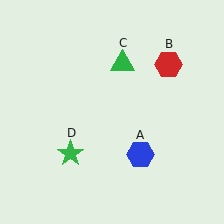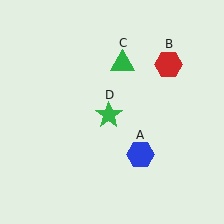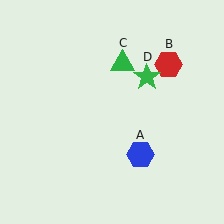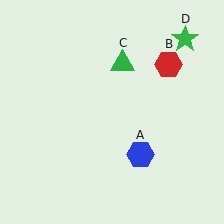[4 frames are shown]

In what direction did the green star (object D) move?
The green star (object D) moved up and to the right.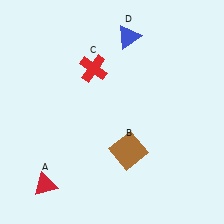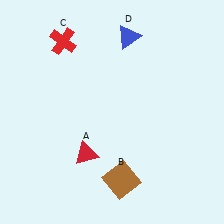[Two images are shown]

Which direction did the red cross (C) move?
The red cross (C) moved left.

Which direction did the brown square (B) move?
The brown square (B) moved down.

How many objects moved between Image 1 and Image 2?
3 objects moved between the two images.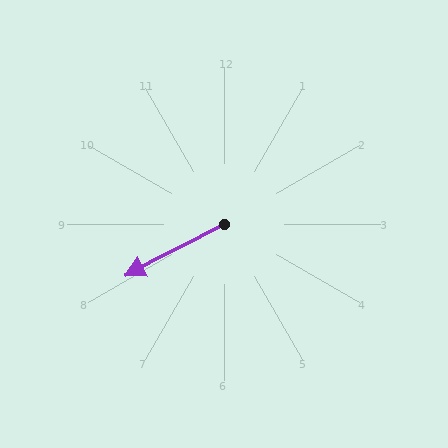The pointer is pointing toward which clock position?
Roughly 8 o'clock.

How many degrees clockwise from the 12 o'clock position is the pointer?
Approximately 243 degrees.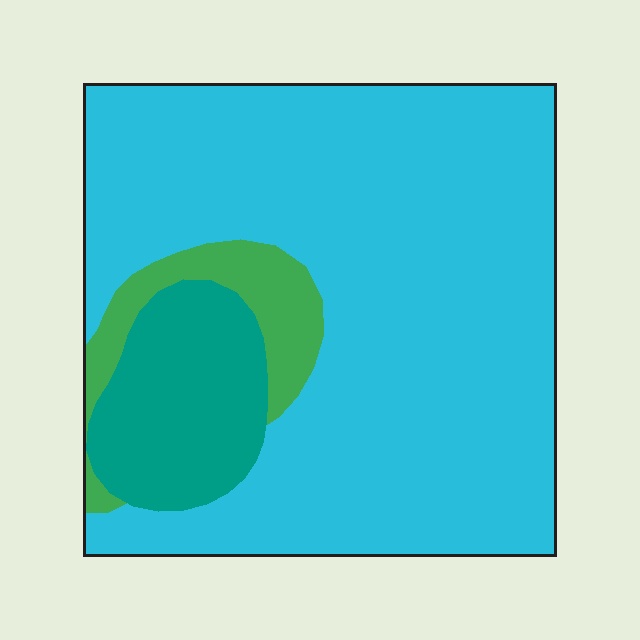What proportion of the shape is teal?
Teal covers around 15% of the shape.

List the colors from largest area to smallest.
From largest to smallest: cyan, teal, green.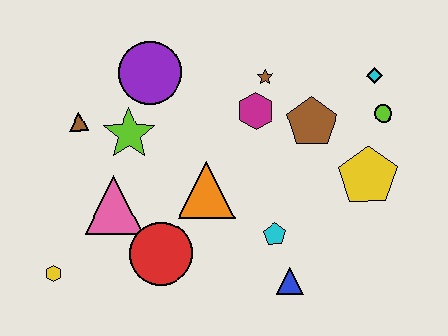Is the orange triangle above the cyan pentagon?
Yes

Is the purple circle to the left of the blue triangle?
Yes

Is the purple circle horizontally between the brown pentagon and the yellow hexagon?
Yes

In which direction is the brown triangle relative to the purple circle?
The brown triangle is to the left of the purple circle.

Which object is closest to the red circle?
The pink triangle is closest to the red circle.